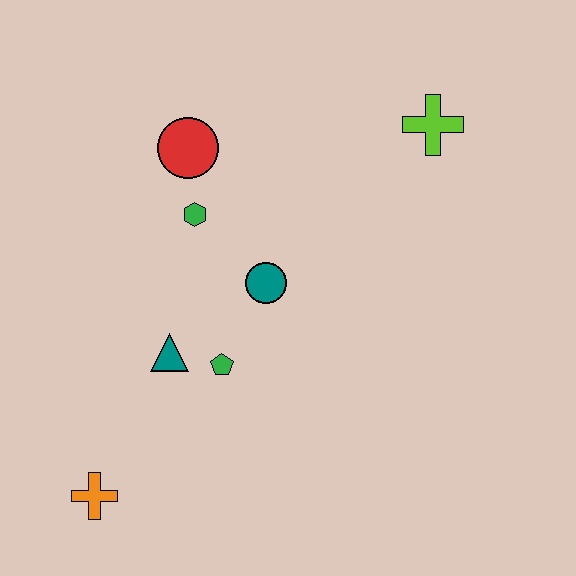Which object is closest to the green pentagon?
The teal triangle is closest to the green pentagon.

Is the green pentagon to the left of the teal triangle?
No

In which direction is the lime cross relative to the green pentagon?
The lime cross is above the green pentagon.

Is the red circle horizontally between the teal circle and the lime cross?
No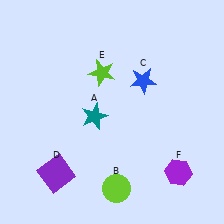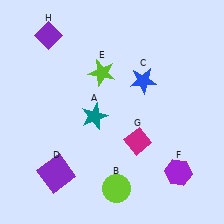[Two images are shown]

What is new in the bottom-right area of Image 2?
A magenta diamond (G) was added in the bottom-right area of Image 2.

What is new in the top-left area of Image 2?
A purple diamond (H) was added in the top-left area of Image 2.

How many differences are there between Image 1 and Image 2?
There are 2 differences between the two images.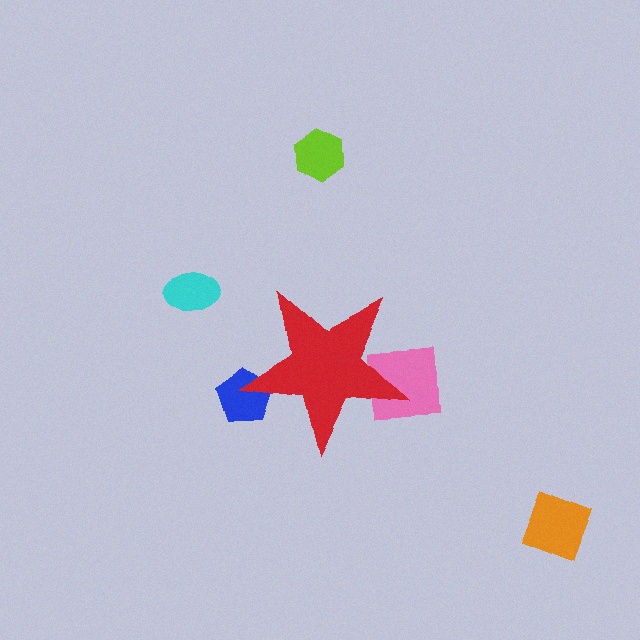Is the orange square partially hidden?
No, the orange square is fully visible.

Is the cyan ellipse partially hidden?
No, the cyan ellipse is fully visible.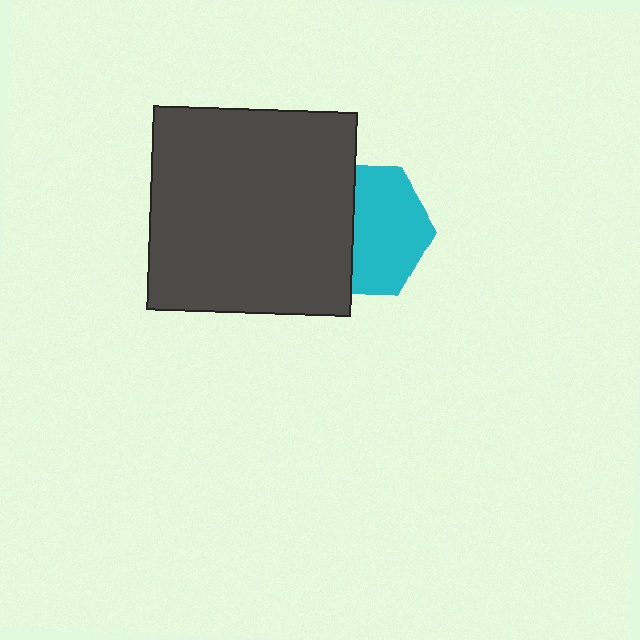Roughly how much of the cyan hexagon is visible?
About half of it is visible (roughly 57%).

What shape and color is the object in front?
The object in front is a dark gray square.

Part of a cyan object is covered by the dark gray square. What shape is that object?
It is a hexagon.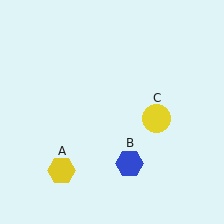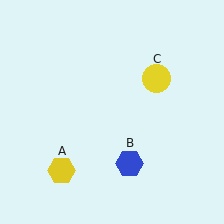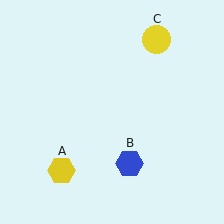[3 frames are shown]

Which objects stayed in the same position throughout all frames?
Yellow hexagon (object A) and blue hexagon (object B) remained stationary.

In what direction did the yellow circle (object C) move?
The yellow circle (object C) moved up.